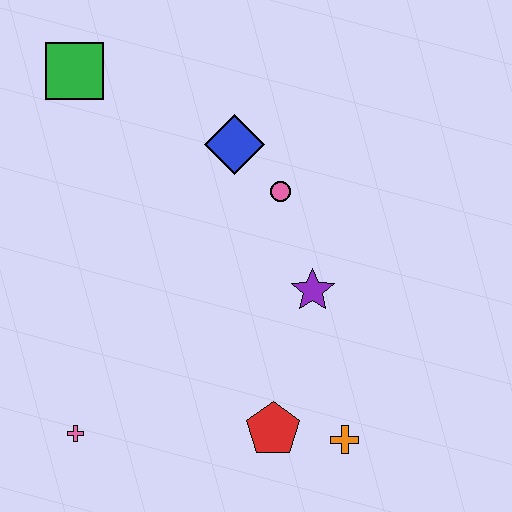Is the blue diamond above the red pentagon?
Yes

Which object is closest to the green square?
The blue diamond is closest to the green square.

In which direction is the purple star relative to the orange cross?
The purple star is above the orange cross.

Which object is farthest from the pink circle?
The pink cross is farthest from the pink circle.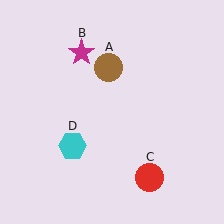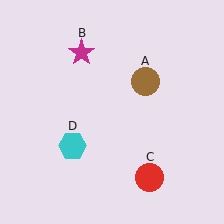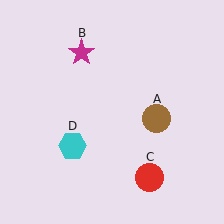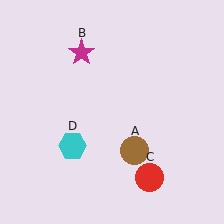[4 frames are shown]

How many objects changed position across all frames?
1 object changed position: brown circle (object A).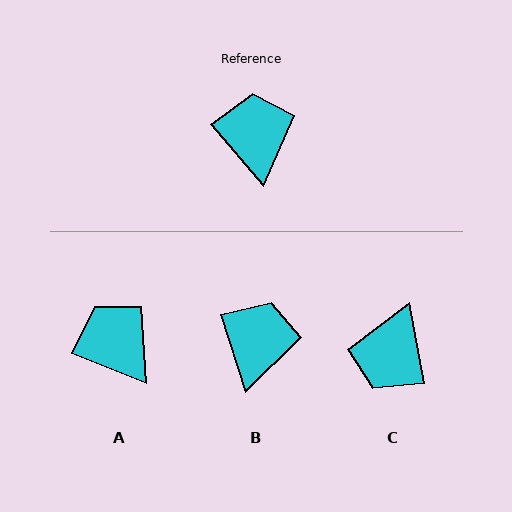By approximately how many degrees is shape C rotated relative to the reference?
Approximately 150 degrees counter-clockwise.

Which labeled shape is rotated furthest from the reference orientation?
C, about 150 degrees away.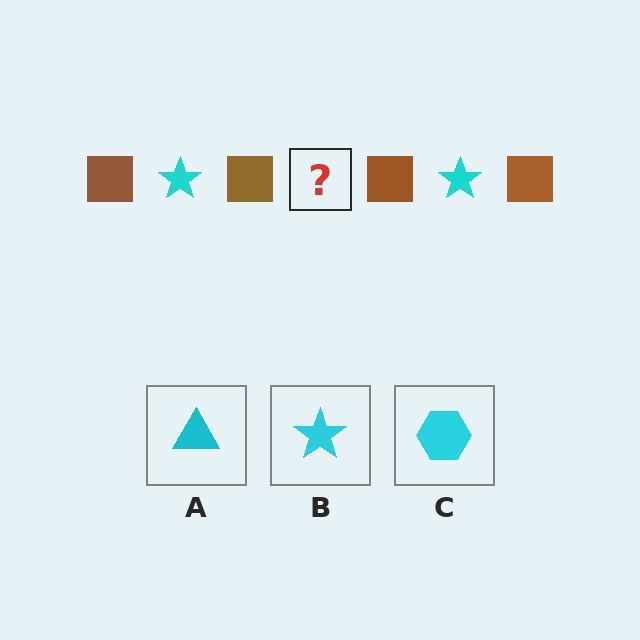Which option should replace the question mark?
Option B.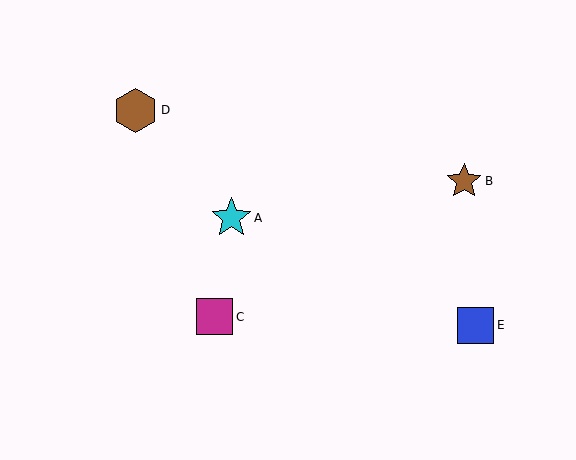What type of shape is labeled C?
Shape C is a magenta square.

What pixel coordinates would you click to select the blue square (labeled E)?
Click at (476, 325) to select the blue square E.